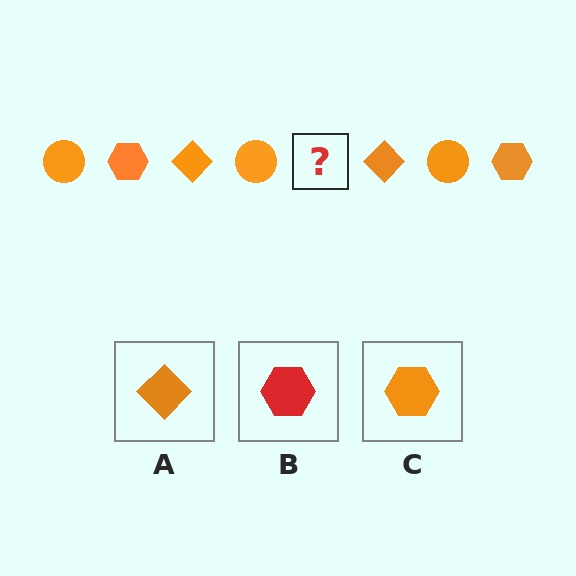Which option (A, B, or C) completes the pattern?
C.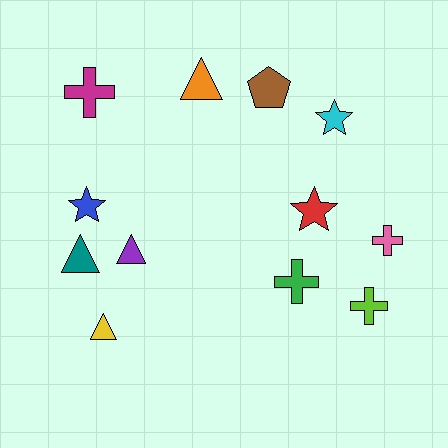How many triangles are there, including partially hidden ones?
There are 4 triangles.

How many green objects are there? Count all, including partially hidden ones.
There is 1 green object.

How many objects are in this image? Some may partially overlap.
There are 12 objects.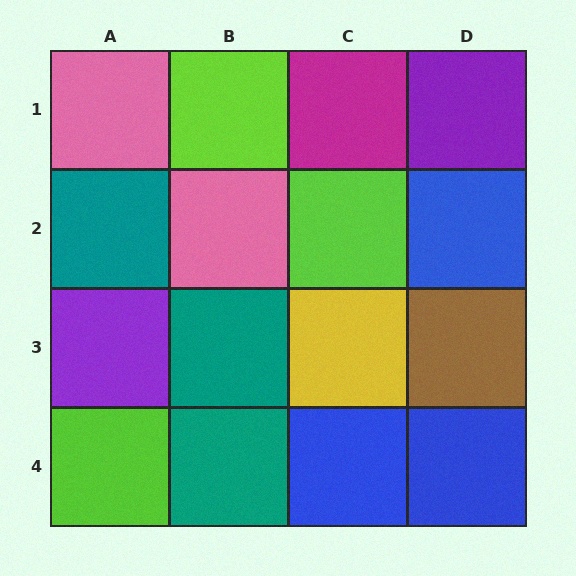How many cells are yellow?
1 cell is yellow.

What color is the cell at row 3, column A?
Purple.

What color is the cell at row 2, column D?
Blue.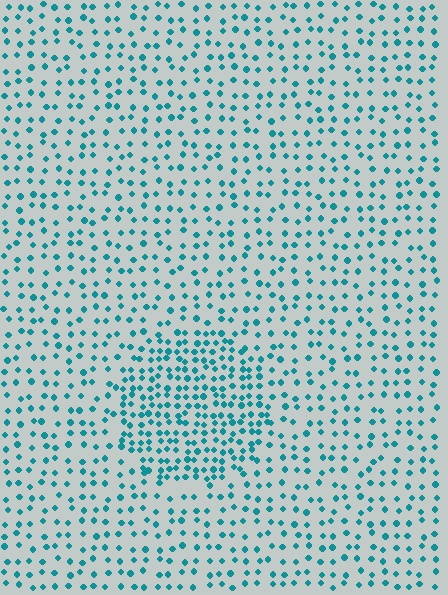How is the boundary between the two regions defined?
The boundary is defined by a change in element density (approximately 1.9x ratio). All elements are the same color, size, and shape.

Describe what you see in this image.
The image contains small teal elements arranged at two different densities. A circle-shaped region is visible where the elements are more densely packed than the surrounding area.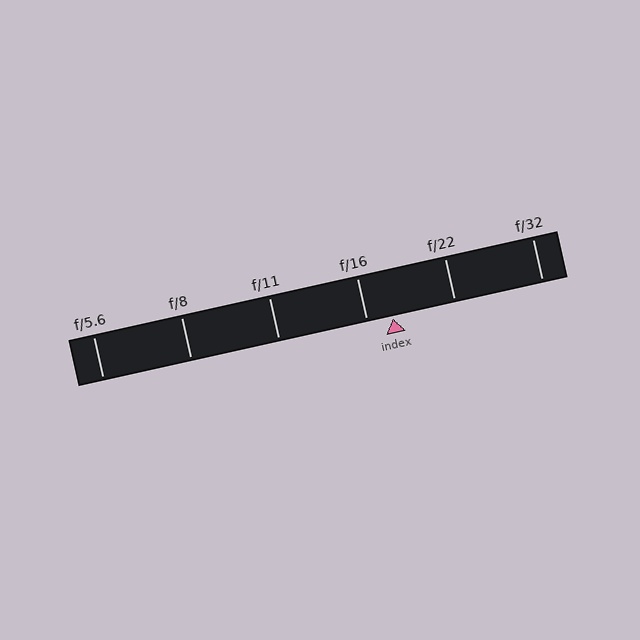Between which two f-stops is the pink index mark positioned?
The index mark is between f/16 and f/22.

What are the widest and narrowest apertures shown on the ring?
The widest aperture shown is f/5.6 and the narrowest is f/32.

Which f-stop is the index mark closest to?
The index mark is closest to f/16.